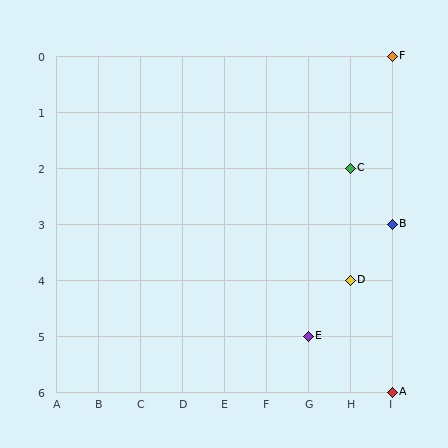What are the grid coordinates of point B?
Point B is at grid coordinates (I, 3).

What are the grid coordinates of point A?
Point A is at grid coordinates (I, 6).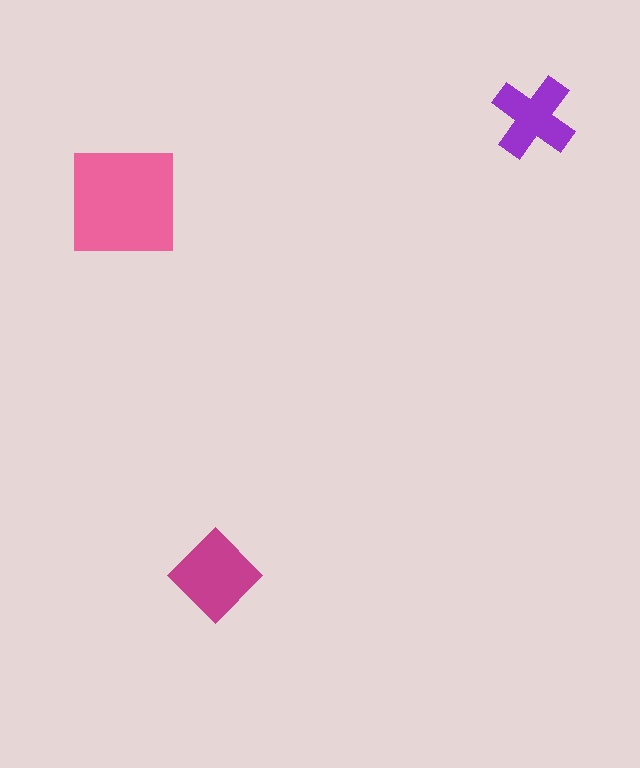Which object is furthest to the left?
The pink square is leftmost.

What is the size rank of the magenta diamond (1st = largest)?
2nd.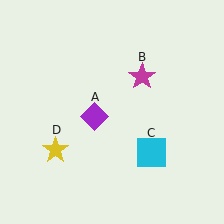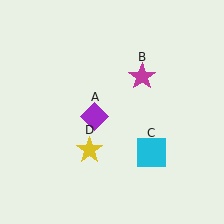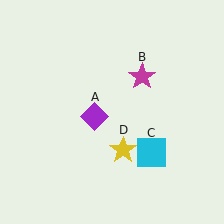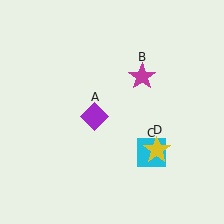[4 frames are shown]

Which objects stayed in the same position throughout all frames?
Purple diamond (object A) and magenta star (object B) and cyan square (object C) remained stationary.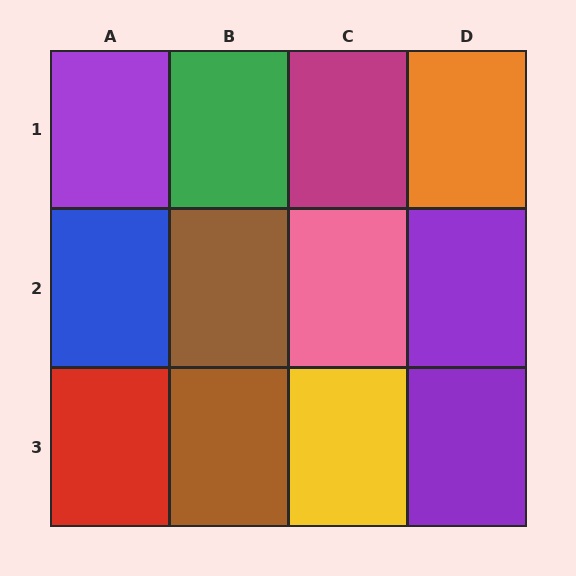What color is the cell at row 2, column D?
Purple.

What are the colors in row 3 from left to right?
Red, brown, yellow, purple.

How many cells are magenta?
1 cell is magenta.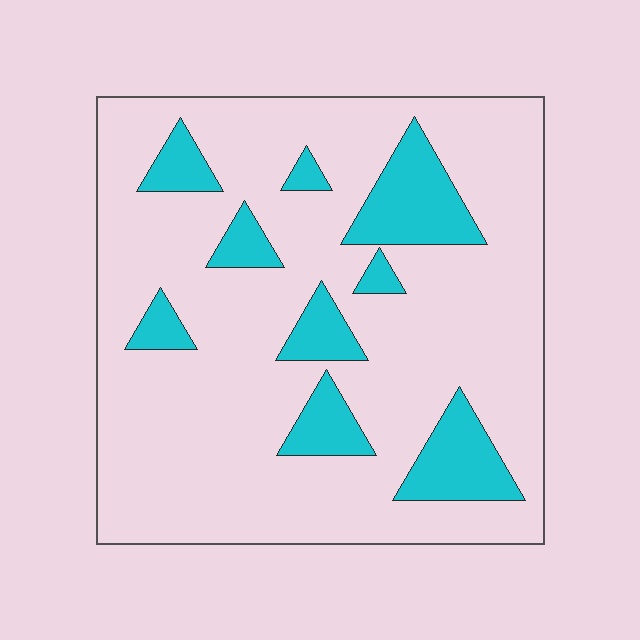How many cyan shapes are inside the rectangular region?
9.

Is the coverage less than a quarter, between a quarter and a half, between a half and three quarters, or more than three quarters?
Less than a quarter.